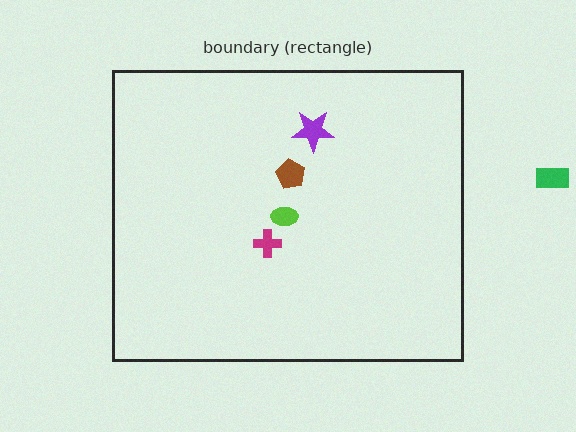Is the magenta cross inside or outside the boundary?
Inside.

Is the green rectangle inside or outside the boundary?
Outside.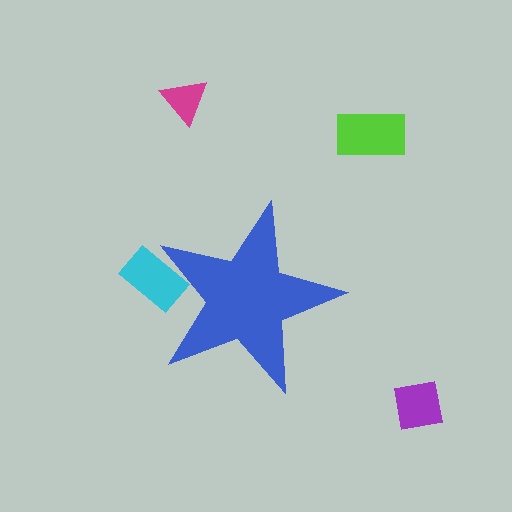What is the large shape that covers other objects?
A blue star.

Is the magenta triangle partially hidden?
No, the magenta triangle is fully visible.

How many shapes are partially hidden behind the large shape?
1 shape is partially hidden.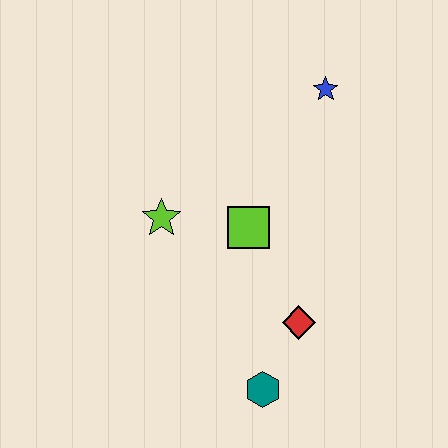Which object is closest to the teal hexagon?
The red diamond is closest to the teal hexagon.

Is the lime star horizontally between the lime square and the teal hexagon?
No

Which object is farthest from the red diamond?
The blue star is farthest from the red diamond.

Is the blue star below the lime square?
No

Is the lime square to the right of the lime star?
Yes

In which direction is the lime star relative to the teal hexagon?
The lime star is above the teal hexagon.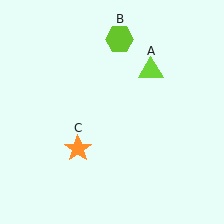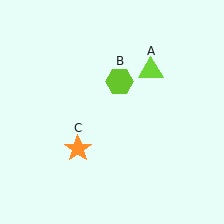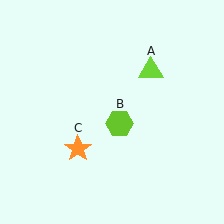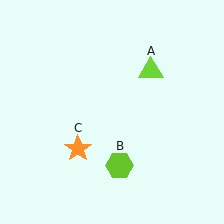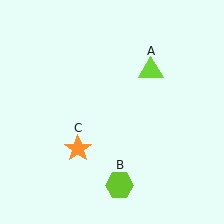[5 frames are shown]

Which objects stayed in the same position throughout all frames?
Lime triangle (object A) and orange star (object C) remained stationary.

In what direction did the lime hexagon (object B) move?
The lime hexagon (object B) moved down.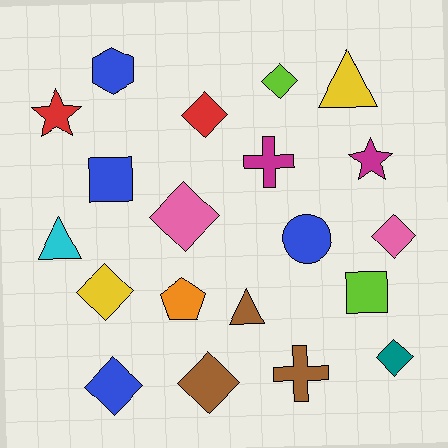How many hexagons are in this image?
There is 1 hexagon.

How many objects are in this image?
There are 20 objects.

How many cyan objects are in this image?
There is 1 cyan object.